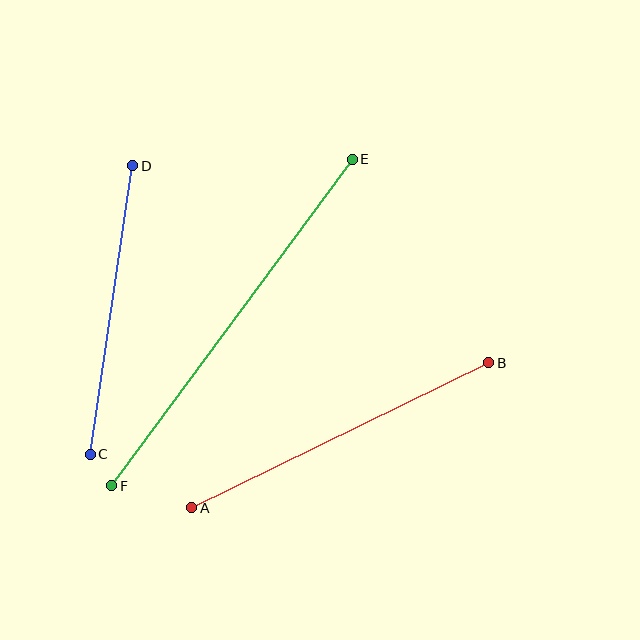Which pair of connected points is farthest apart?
Points E and F are farthest apart.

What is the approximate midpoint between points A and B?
The midpoint is at approximately (340, 435) pixels.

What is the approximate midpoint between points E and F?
The midpoint is at approximately (232, 322) pixels.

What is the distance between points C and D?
The distance is approximately 292 pixels.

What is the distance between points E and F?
The distance is approximately 406 pixels.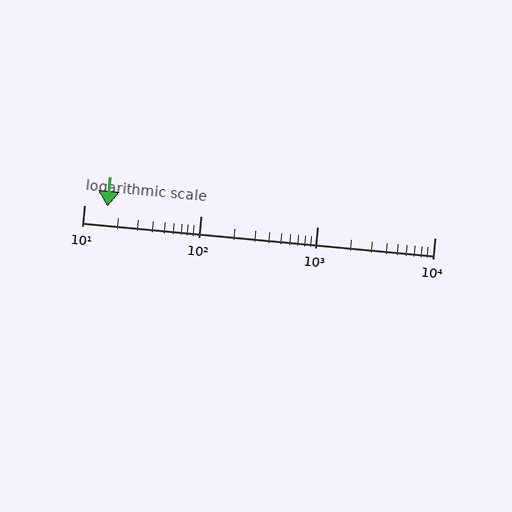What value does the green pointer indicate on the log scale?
The pointer indicates approximately 16.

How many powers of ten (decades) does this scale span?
The scale spans 3 decades, from 10 to 10000.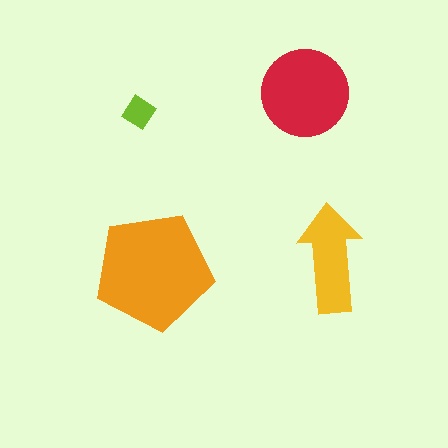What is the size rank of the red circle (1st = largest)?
2nd.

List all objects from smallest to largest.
The lime diamond, the yellow arrow, the red circle, the orange pentagon.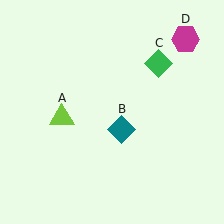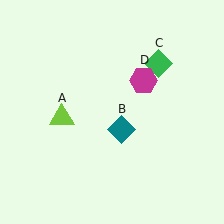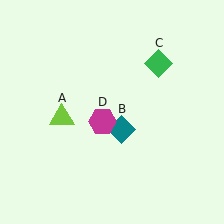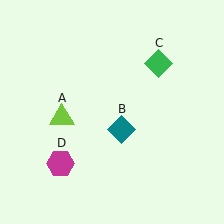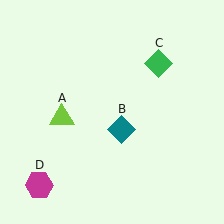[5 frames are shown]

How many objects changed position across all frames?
1 object changed position: magenta hexagon (object D).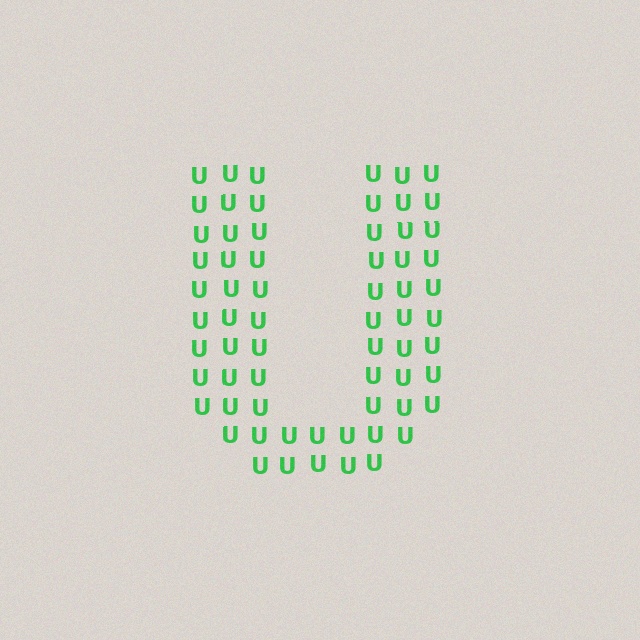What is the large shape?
The large shape is the letter U.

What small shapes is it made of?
It is made of small letter U's.